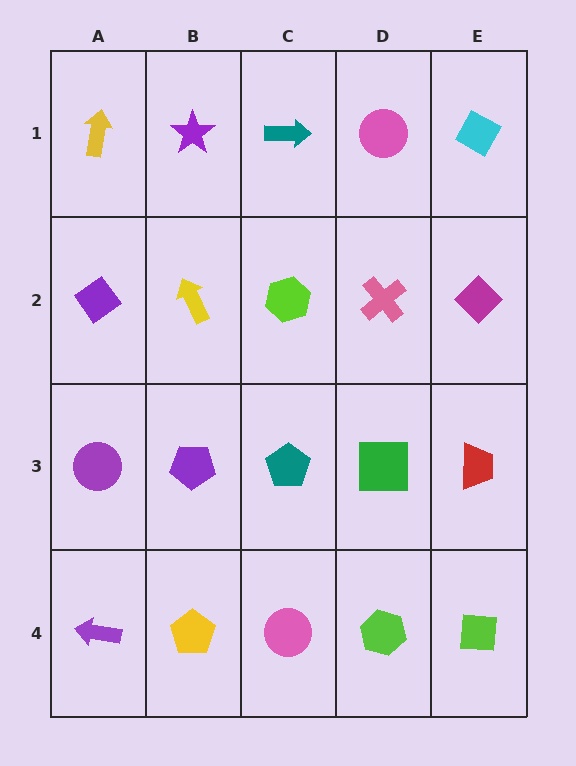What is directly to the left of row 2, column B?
A purple diamond.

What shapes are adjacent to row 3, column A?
A purple diamond (row 2, column A), a purple arrow (row 4, column A), a purple pentagon (row 3, column B).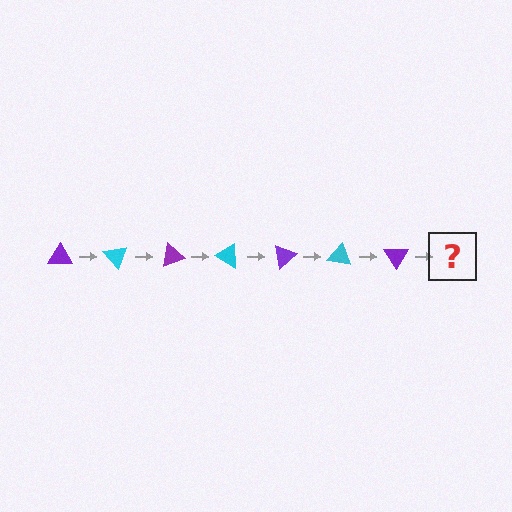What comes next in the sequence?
The next element should be a cyan triangle, rotated 350 degrees from the start.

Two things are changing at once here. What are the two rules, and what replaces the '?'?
The two rules are that it rotates 50 degrees each step and the color cycles through purple and cyan. The '?' should be a cyan triangle, rotated 350 degrees from the start.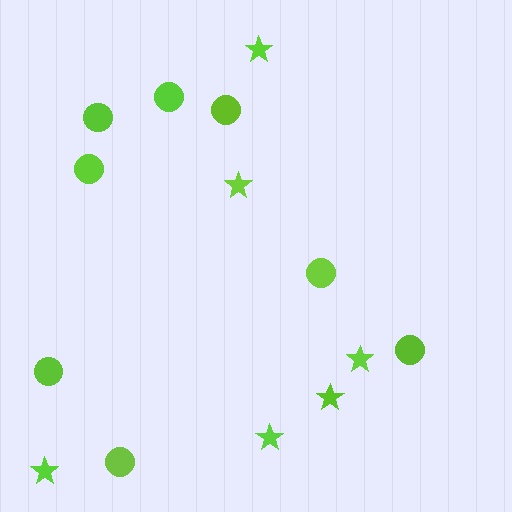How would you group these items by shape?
There are 2 groups: one group of circles (8) and one group of stars (6).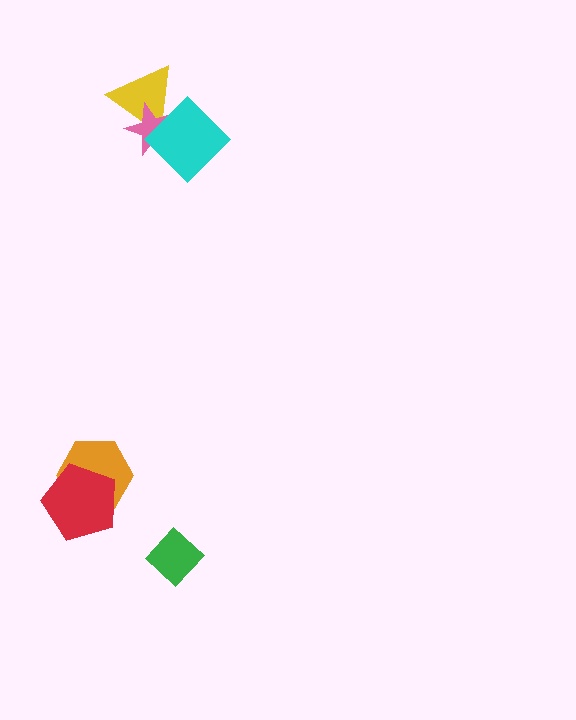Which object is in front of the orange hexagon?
The red pentagon is in front of the orange hexagon.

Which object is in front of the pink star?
The cyan diamond is in front of the pink star.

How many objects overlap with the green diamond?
0 objects overlap with the green diamond.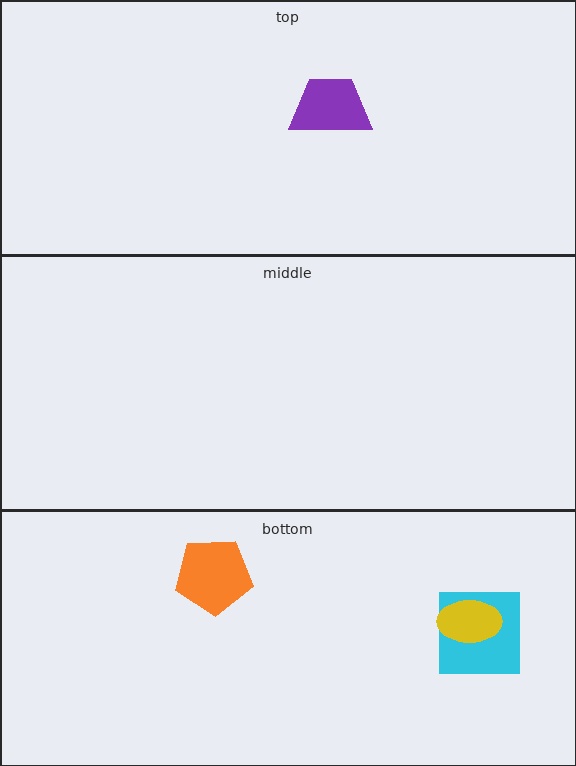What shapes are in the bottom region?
The cyan square, the yellow ellipse, the orange pentagon.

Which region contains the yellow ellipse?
The bottom region.